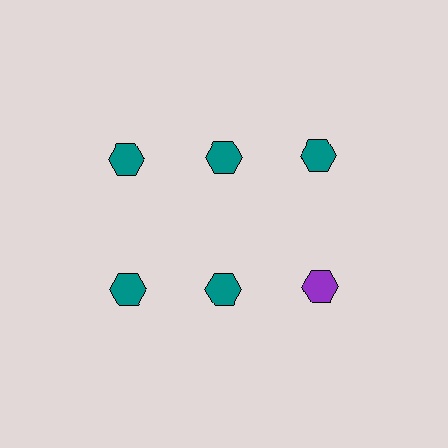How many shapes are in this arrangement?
There are 6 shapes arranged in a grid pattern.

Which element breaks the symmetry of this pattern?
The purple hexagon in the second row, center column breaks the symmetry. All other shapes are teal hexagons.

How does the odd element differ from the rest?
It has a different color: purple instead of teal.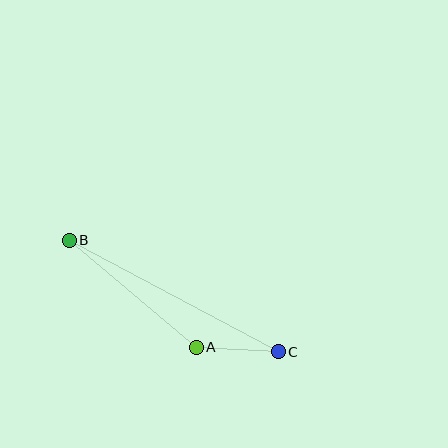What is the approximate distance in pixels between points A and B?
The distance between A and B is approximately 166 pixels.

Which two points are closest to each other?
Points A and C are closest to each other.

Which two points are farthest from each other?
Points B and C are farthest from each other.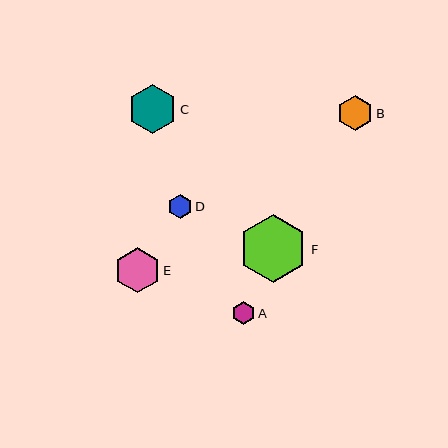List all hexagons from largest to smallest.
From largest to smallest: F, C, E, B, D, A.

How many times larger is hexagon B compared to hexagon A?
Hexagon B is approximately 1.5 times the size of hexagon A.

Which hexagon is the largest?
Hexagon F is the largest with a size of approximately 69 pixels.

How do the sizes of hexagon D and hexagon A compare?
Hexagon D and hexagon A are approximately the same size.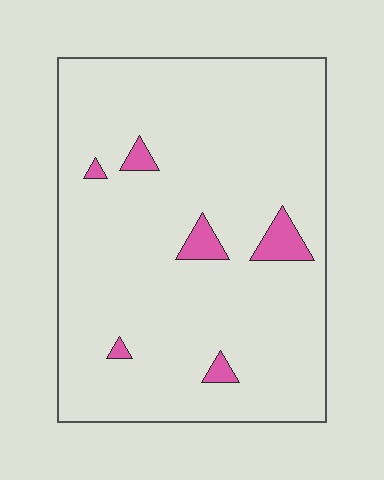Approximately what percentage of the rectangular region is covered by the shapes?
Approximately 5%.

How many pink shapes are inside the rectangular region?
6.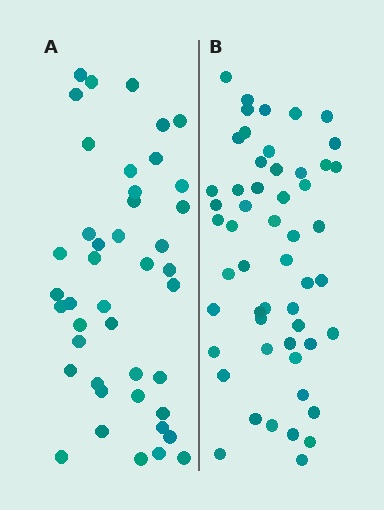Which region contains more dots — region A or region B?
Region B (the right region) has more dots.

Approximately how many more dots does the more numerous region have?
Region B has roughly 10 or so more dots than region A.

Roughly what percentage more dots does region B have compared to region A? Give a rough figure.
About 25% more.